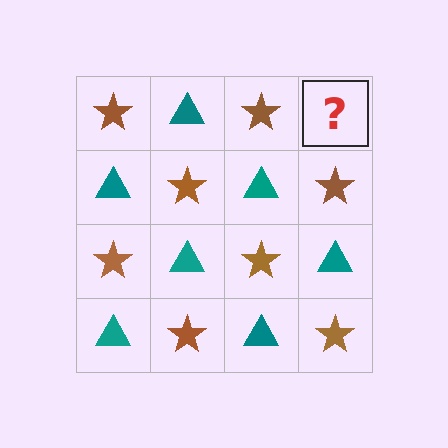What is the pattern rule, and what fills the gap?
The rule is that it alternates brown star and teal triangle in a checkerboard pattern. The gap should be filled with a teal triangle.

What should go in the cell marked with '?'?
The missing cell should contain a teal triangle.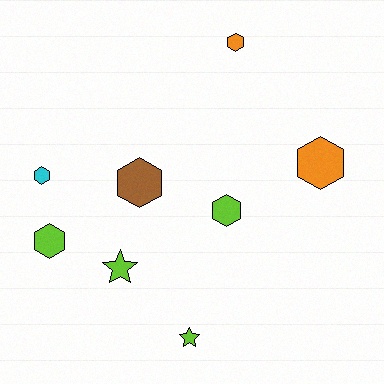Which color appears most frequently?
Lime, with 4 objects.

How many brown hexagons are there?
There is 1 brown hexagon.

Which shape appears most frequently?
Hexagon, with 6 objects.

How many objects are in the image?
There are 8 objects.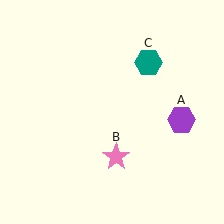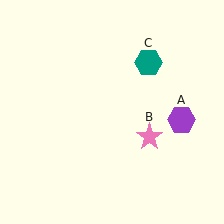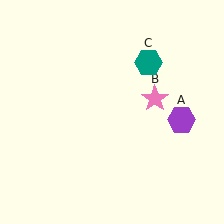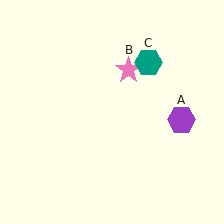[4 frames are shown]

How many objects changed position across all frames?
1 object changed position: pink star (object B).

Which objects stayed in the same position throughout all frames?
Purple hexagon (object A) and teal hexagon (object C) remained stationary.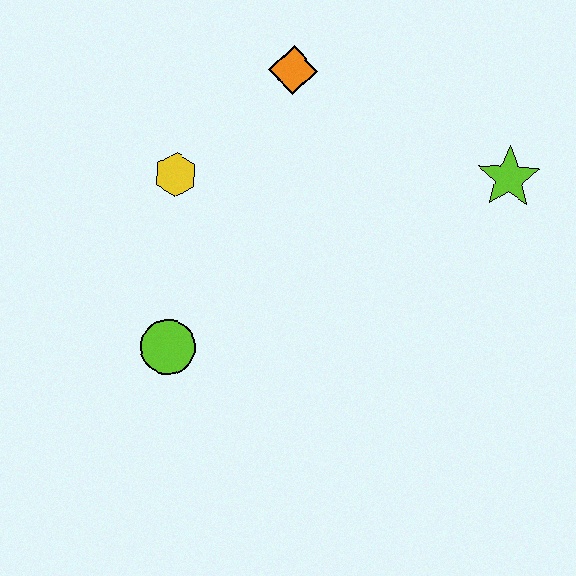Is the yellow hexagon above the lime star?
No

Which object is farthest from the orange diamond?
The lime circle is farthest from the orange diamond.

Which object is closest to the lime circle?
The yellow hexagon is closest to the lime circle.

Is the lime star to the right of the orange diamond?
Yes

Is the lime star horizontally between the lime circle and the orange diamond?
No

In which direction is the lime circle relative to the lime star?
The lime circle is to the left of the lime star.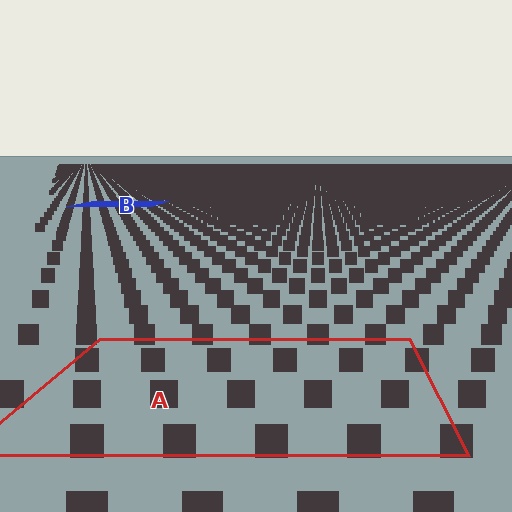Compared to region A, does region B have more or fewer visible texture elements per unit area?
Region B has more texture elements per unit area — they are packed more densely because it is farther away.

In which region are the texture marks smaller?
The texture marks are smaller in region B, because it is farther away.